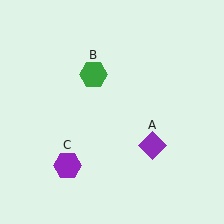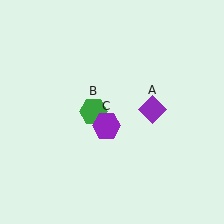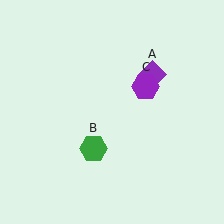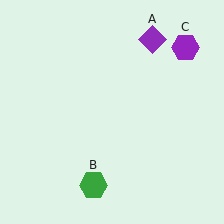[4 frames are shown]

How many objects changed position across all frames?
3 objects changed position: purple diamond (object A), green hexagon (object B), purple hexagon (object C).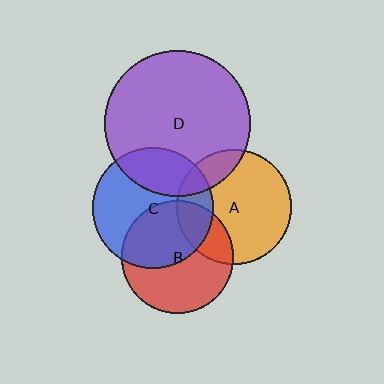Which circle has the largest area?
Circle D (purple).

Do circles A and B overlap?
Yes.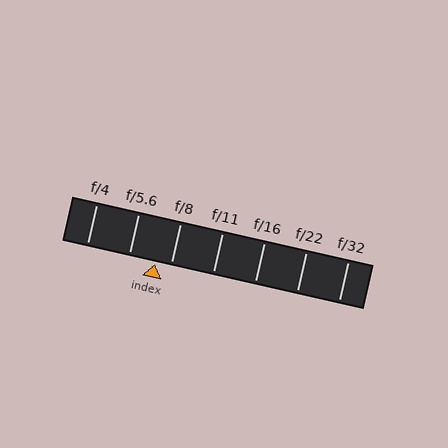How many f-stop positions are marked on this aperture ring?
There are 7 f-stop positions marked.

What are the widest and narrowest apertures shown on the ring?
The widest aperture shown is f/4 and the narrowest is f/32.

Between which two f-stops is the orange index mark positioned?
The index mark is between f/5.6 and f/8.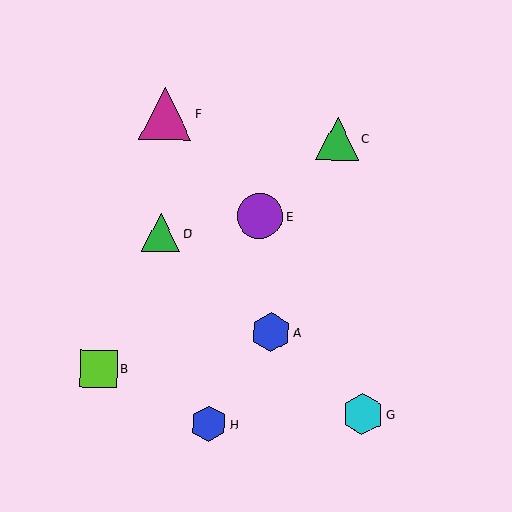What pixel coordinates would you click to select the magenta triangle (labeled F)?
Click at (166, 114) to select the magenta triangle F.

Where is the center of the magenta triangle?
The center of the magenta triangle is at (166, 114).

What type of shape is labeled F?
Shape F is a magenta triangle.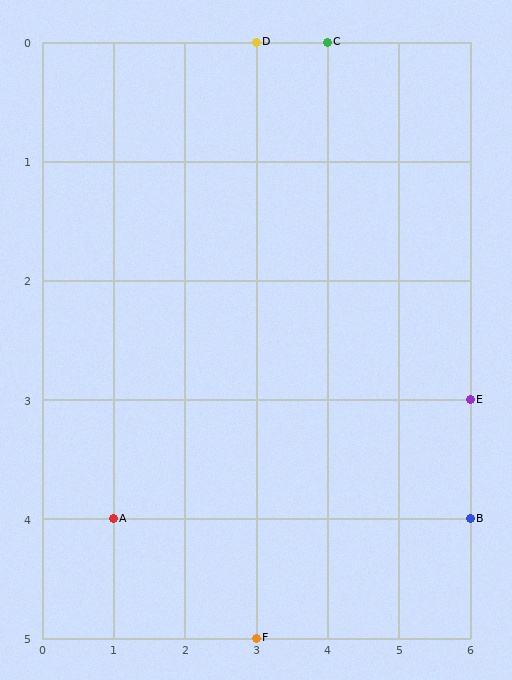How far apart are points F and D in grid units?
Points F and D are 5 rows apart.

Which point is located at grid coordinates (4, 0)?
Point C is at (4, 0).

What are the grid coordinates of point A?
Point A is at grid coordinates (1, 4).